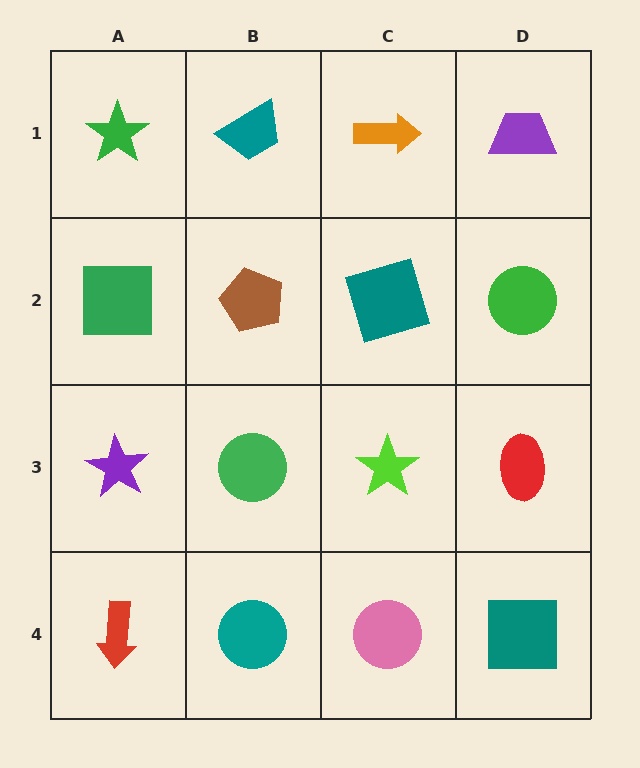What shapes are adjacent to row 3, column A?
A green square (row 2, column A), a red arrow (row 4, column A), a green circle (row 3, column B).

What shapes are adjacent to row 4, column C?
A lime star (row 3, column C), a teal circle (row 4, column B), a teal square (row 4, column D).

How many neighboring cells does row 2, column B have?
4.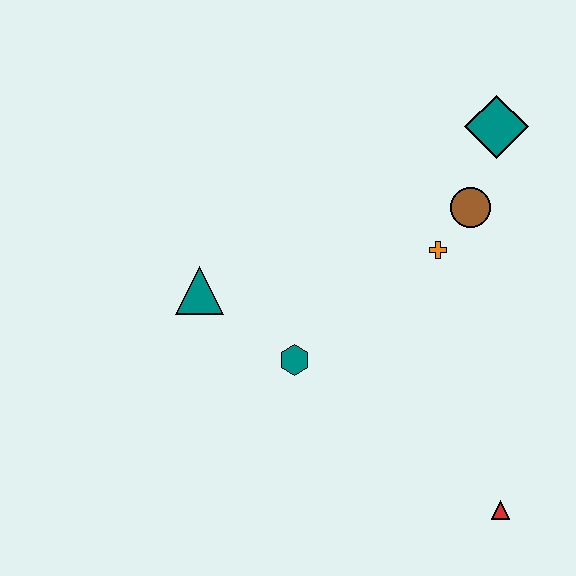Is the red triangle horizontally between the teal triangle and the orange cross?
No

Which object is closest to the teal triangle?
The teal hexagon is closest to the teal triangle.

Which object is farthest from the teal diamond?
The red triangle is farthest from the teal diamond.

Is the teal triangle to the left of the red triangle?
Yes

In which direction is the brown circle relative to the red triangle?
The brown circle is above the red triangle.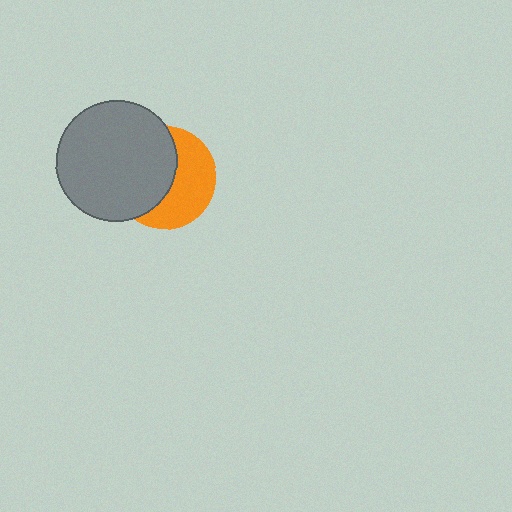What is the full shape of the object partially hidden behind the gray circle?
The partially hidden object is an orange circle.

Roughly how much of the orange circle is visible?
About half of it is visible (roughly 47%).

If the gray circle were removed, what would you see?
You would see the complete orange circle.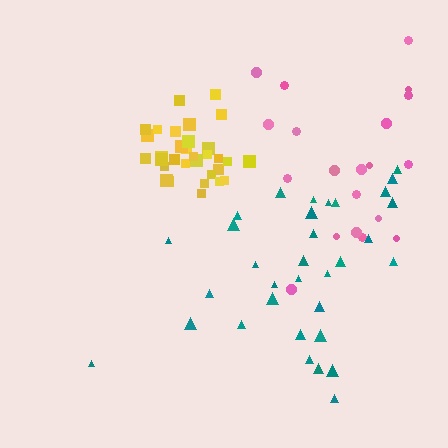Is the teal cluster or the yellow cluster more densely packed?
Yellow.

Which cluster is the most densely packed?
Yellow.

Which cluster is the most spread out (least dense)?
Pink.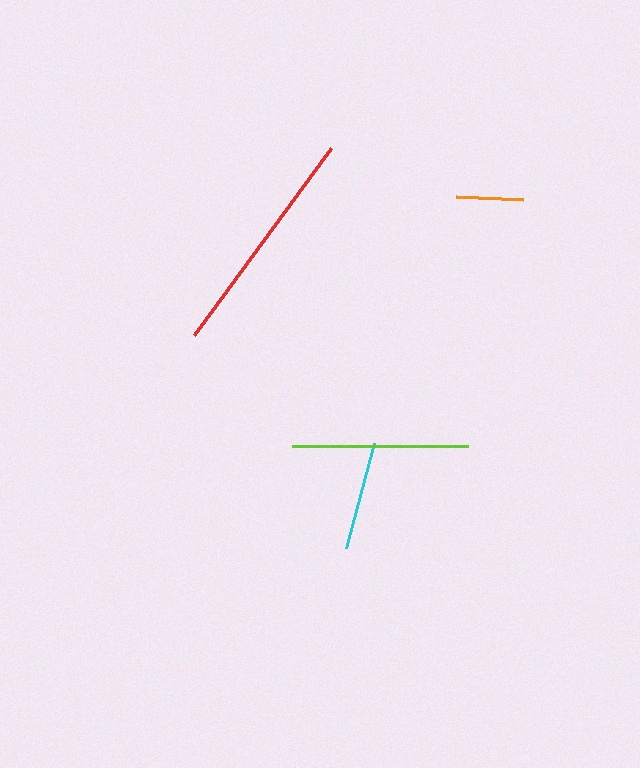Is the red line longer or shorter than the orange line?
The red line is longer than the orange line.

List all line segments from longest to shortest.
From longest to shortest: red, lime, cyan, orange.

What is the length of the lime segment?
The lime segment is approximately 176 pixels long.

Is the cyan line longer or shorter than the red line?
The red line is longer than the cyan line.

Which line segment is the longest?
The red line is the longest at approximately 232 pixels.